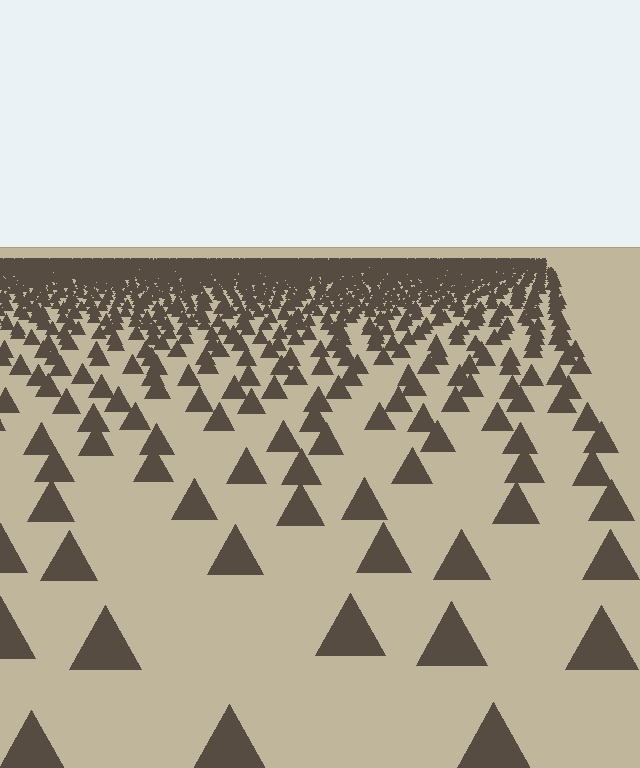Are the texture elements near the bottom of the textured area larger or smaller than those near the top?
Larger. Near the bottom, elements are closer to the viewer and appear at a bigger on-screen size.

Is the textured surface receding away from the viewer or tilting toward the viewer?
The surface is receding away from the viewer. Texture elements get smaller and denser toward the top.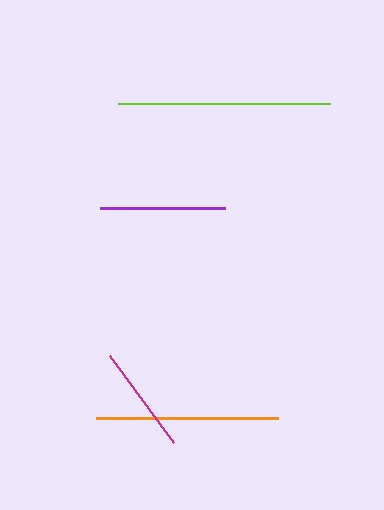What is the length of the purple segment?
The purple segment is approximately 125 pixels long.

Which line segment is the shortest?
The magenta line is the shortest at approximately 108 pixels.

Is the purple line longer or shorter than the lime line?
The lime line is longer than the purple line.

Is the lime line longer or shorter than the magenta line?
The lime line is longer than the magenta line.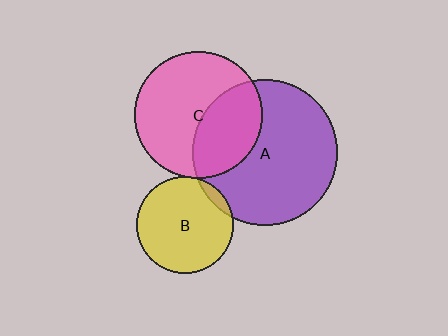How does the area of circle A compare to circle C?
Approximately 1.3 times.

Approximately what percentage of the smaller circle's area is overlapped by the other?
Approximately 5%.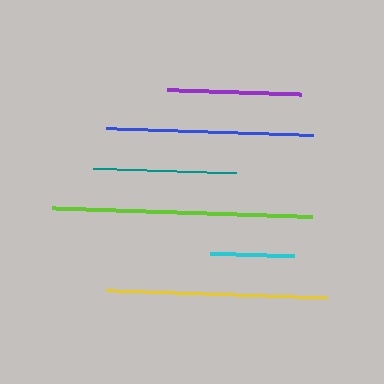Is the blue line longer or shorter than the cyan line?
The blue line is longer than the cyan line.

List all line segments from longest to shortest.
From longest to shortest: lime, yellow, blue, teal, purple, cyan.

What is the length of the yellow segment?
The yellow segment is approximately 221 pixels long.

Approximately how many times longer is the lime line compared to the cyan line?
The lime line is approximately 3.1 times the length of the cyan line.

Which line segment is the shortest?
The cyan line is the shortest at approximately 84 pixels.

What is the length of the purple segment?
The purple segment is approximately 134 pixels long.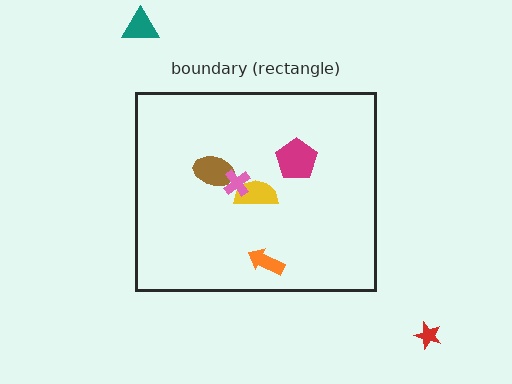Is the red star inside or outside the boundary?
Outside.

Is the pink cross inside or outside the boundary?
Inside.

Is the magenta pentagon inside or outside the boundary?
Inside.